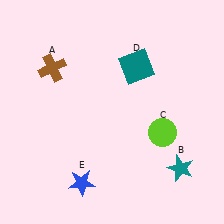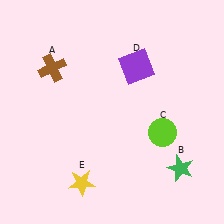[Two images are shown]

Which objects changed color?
B changed from teal to green. D changed from teal to purple. E changed from blue to yellow.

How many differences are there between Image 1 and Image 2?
There are 3 differences between the two images.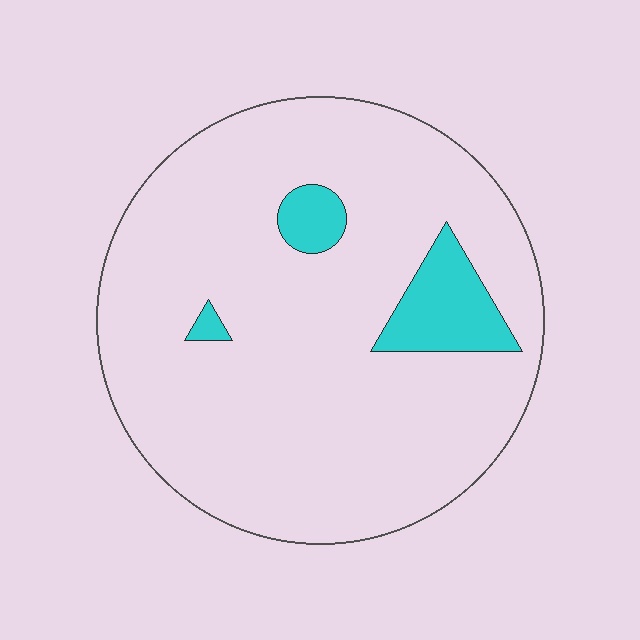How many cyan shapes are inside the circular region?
3.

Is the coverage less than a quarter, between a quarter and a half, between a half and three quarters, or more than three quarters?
Less than a quarter.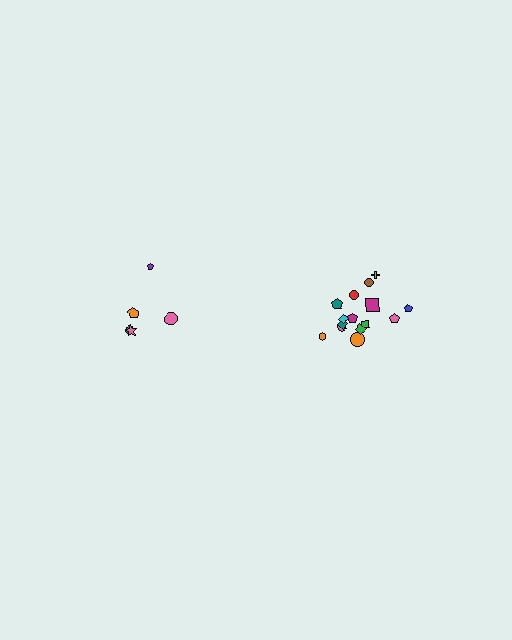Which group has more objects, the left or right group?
The right group.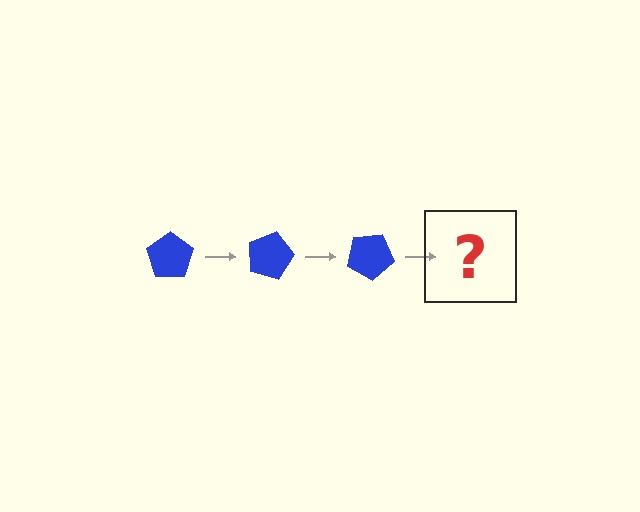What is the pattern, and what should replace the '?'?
The pattern is that the pentagon rotates 15 degrees each step. The '?' should be a blue pentagon rotated 45 degrees.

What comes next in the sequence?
The next element should be a blue pentagon rotated 45 degrees.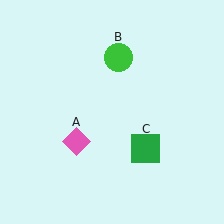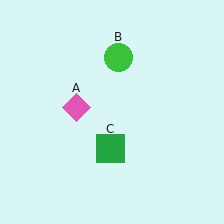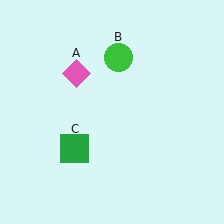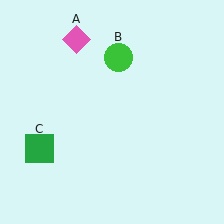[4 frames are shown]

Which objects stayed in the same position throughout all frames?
Green circle (object B) remained stationary.